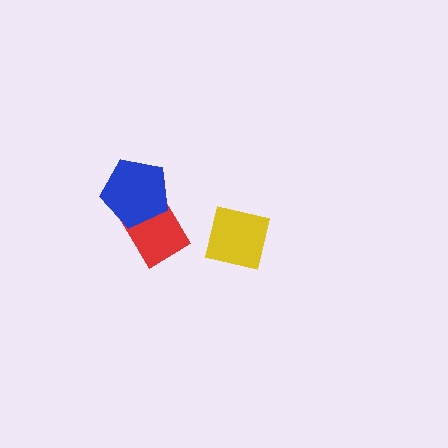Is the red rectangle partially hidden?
Yes, it is partially covered by another shape.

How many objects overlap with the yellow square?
0 objects overlap with the yellow square.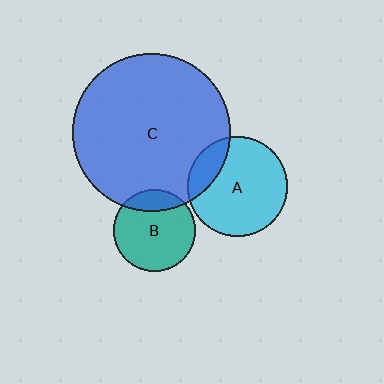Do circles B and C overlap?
Yes.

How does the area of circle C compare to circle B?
Approximately 3.7 times.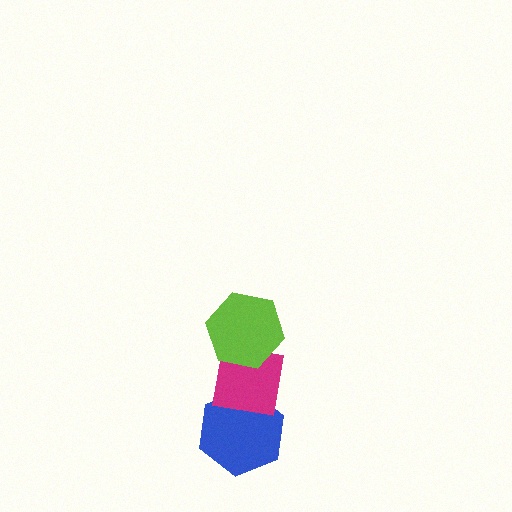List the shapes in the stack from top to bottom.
From top to bottom: the lime hexagon, the magenta square, the blue hexagon.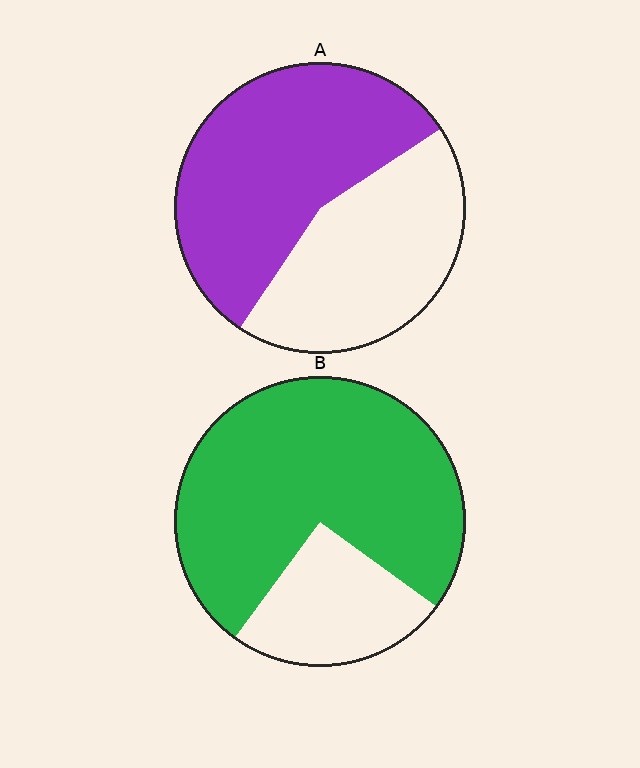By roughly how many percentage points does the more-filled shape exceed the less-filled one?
By roughly 20 percentage points (B over A).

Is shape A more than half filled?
Yes.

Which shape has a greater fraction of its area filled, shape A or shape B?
Shape B.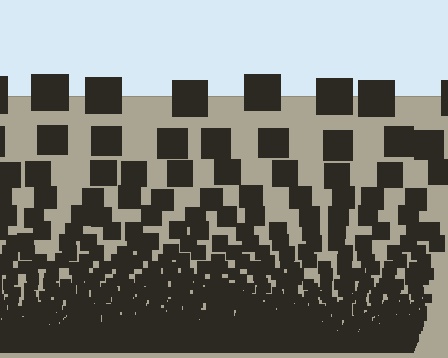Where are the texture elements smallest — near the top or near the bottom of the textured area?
Near the bottom.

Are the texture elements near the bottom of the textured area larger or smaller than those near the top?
Smaller. The gradient is inverted — elements near the bottom are smaller and denser.